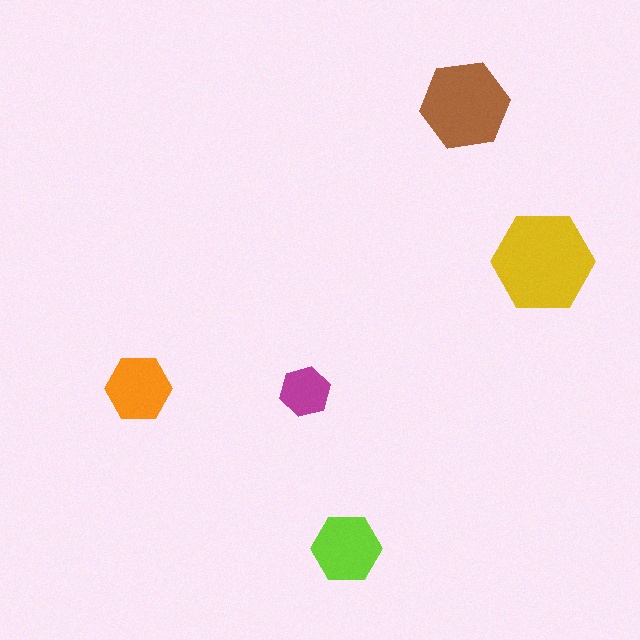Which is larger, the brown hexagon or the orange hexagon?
The brown one.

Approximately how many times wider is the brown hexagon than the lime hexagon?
About 1.5 times wider.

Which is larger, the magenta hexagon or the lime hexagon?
The lime one.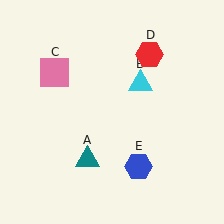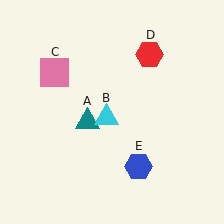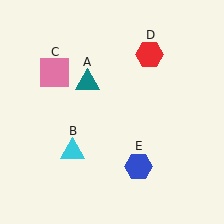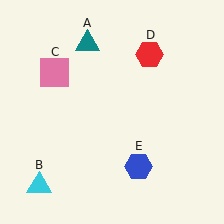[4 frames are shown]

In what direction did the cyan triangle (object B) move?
The cyan triangle (object B) moved down and to the left.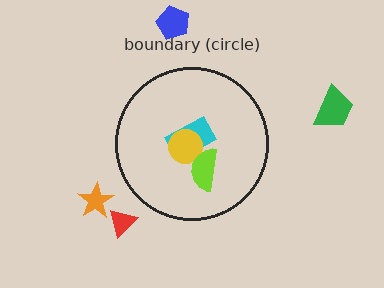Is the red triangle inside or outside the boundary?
Outside.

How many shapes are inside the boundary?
3 inside, 4 outside.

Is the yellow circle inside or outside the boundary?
Inside.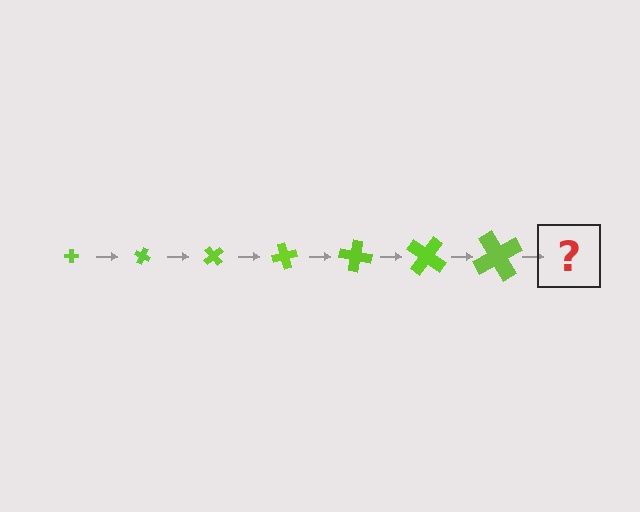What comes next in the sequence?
The next element should be a cross, larger than the previous one and rotated 175 degrees from the start.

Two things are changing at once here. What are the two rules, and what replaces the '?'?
The two rules are that the cross grows larger each step and it rotates 25 degrees each step. The '?' should be a cross, larger than the previous one and rotated 175 degrees from the start.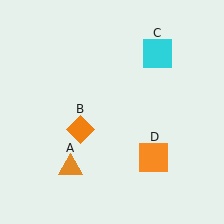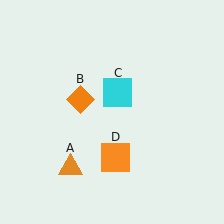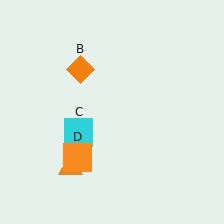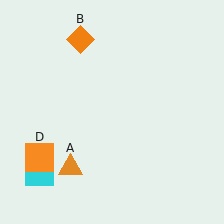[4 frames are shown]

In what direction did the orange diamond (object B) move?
The orange diamond (object B) moved up.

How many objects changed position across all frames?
3 objects changed position: orange diamond (object B), cyan square (object C), orange square (object D).